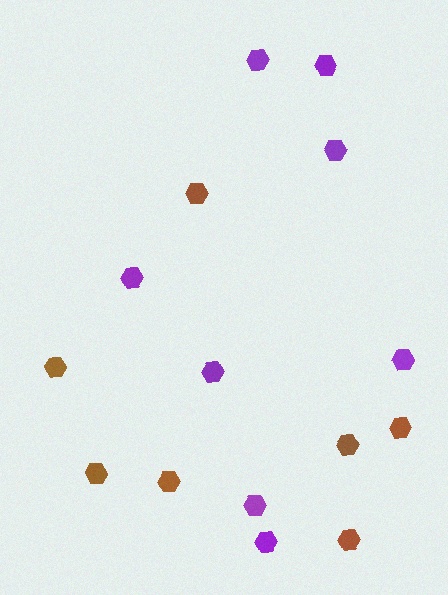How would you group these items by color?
There are 2 groups: one group of brown hexagons (7) and one group of purple hexagons (8).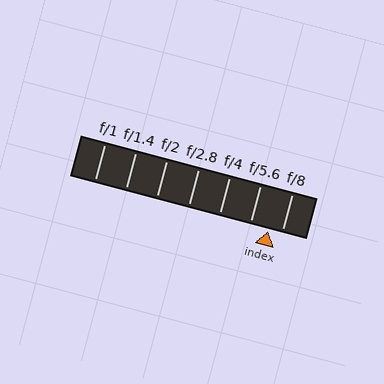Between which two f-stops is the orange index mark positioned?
The index mark is between f/5.6 and f/8.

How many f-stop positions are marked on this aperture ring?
There are 7 f-stop positions marked.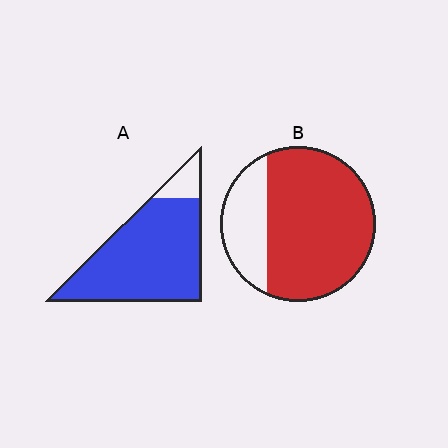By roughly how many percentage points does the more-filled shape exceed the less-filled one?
By roughly 15 percentage points (A over B).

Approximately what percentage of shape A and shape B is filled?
A is approximately 90% and B is approximately 75%.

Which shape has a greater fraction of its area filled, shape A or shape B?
Shape A.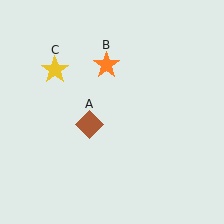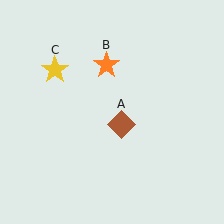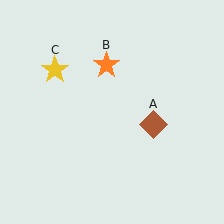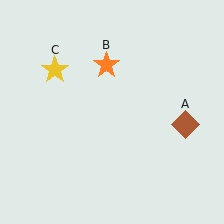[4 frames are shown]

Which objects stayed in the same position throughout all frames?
Orange star (object B) and yellow star (object C) remained stationary.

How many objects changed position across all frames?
1 object changed position: brown diamond (object A).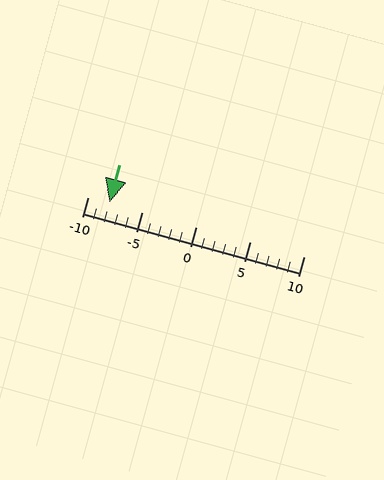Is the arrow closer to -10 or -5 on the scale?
The arrow is closer to -10.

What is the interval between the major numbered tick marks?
The major tick marks are spaced 5 units apart.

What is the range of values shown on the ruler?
The ruler shows values from -10 to 10.